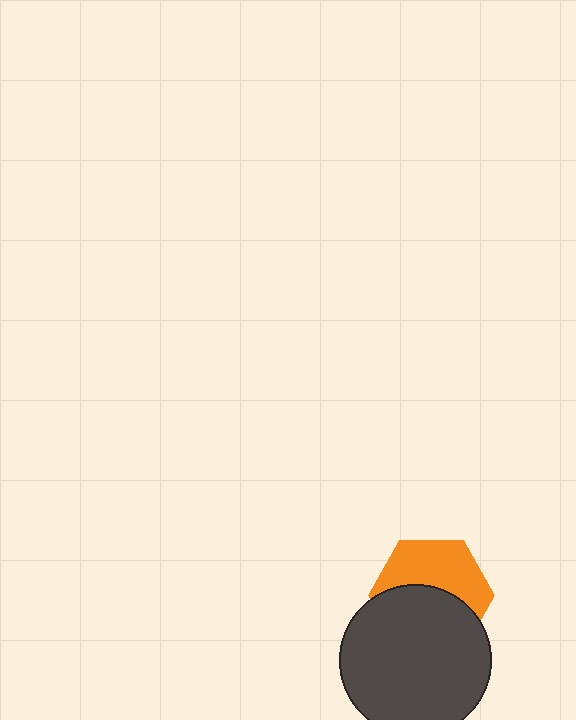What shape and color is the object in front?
The object in front is a dark gray circle.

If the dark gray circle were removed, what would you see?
You would see the complete orange hexagon.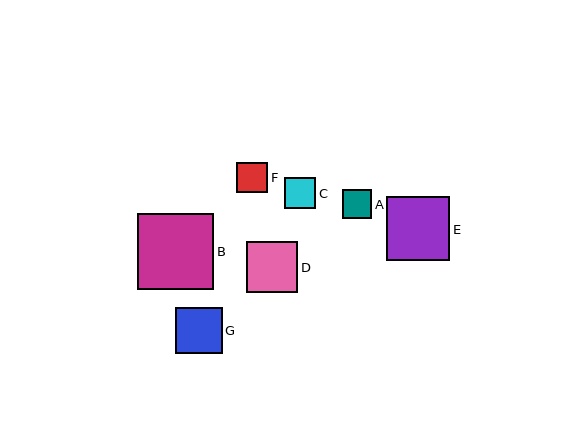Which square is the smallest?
Square A is the smallest with a size of approximately 30 pixels.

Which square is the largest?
Square B is the largest with a size of approximately 76 pixels.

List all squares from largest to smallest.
From largest to smallest: B, E, D, G, C, F, A.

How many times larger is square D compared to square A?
Square D is approximately 1.7 times the size of square A.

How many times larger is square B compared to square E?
Square B is approximately 1.2 times the size of square E.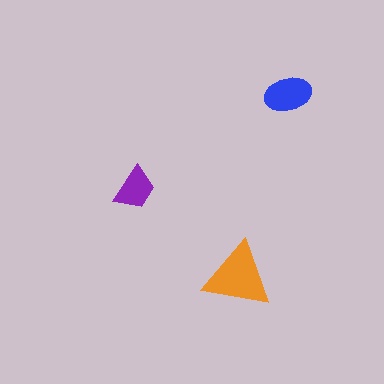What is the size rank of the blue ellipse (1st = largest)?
2nd.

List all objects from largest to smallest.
The orange triangle, the blue ellipse, the purple trapezoid.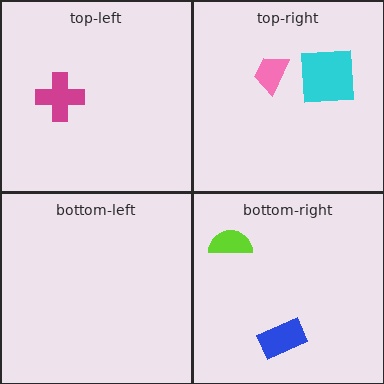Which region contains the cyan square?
The top-right region.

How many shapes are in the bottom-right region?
2.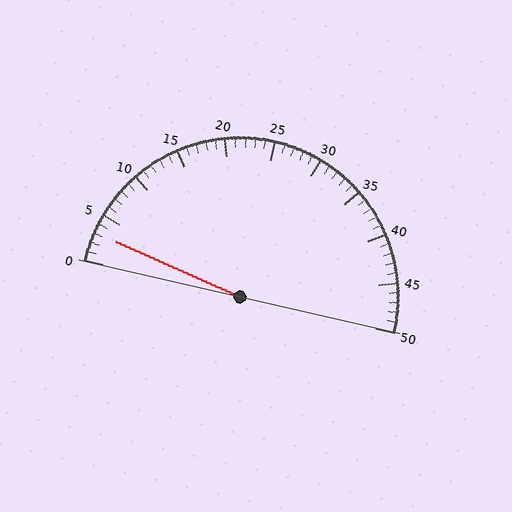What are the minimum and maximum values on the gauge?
The gauge ranges from 0 to 50.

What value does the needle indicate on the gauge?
The needle indicates approximately 3.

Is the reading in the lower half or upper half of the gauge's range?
The reading is in the lower half of the range (0 to 50).